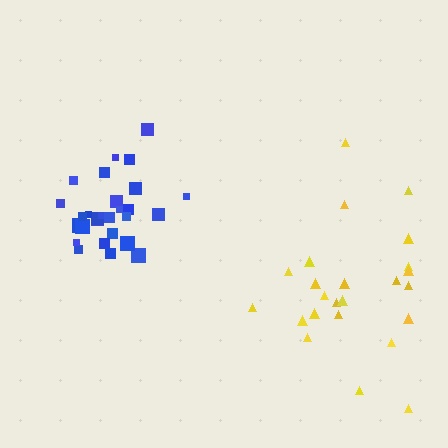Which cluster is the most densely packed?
Blue.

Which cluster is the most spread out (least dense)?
Yellow.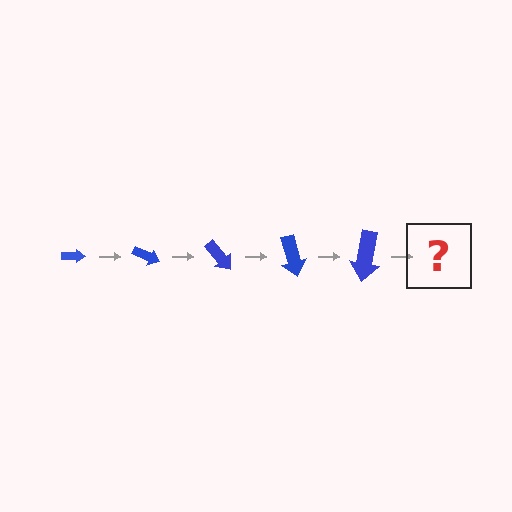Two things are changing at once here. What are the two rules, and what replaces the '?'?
The two rules are that the arrow grows larger each step and it rotates 25 degrees each step. The '?' should be an arrow, larger than the previous one and rotated 125 degrees from the start.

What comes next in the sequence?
The next element should be an arrow, larger than the previous one and rotated 125 degrees from the start.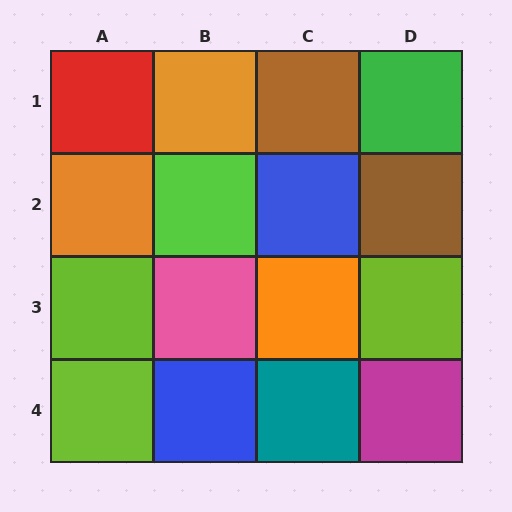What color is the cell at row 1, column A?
Red.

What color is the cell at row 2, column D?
Brown.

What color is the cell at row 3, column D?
Lime.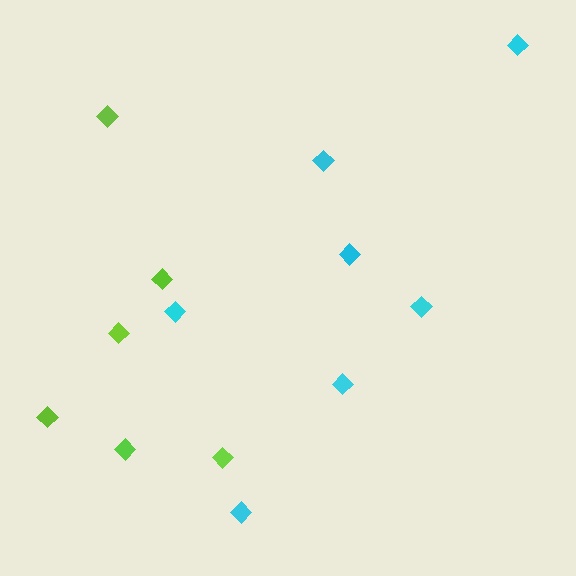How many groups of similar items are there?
There are 2 groups: one group of lime diamonds (6) and one group of cyan diamonds (7).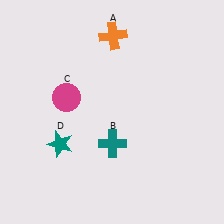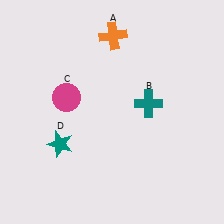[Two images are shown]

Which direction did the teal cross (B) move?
The teal cross (B) moved up.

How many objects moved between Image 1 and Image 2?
1 object moved between the two images.